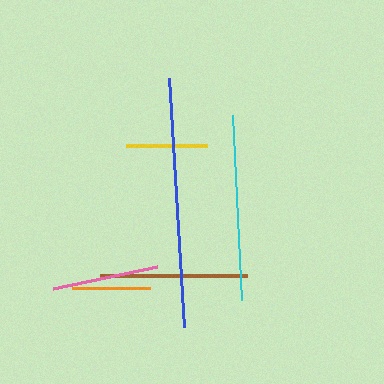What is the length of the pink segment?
The pink segment is approximately 106 pixels long.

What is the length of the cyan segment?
The cyan segment is approximately 186 pixels long.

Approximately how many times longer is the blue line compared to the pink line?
The blue line is approximately 2.3 times the length of the pink line.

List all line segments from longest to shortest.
From longest to shortest: blue, cyan, brown, pink, yellow, orange.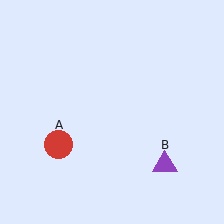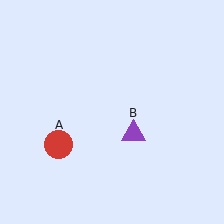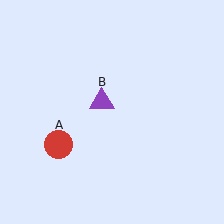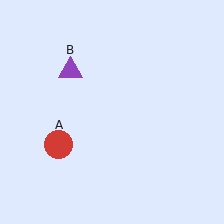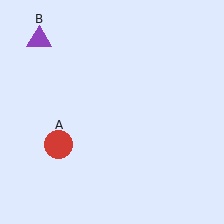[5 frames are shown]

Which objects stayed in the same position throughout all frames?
Red circle (object A) remained stationary.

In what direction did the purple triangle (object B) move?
The purple triangle (object B) moved up and to the left.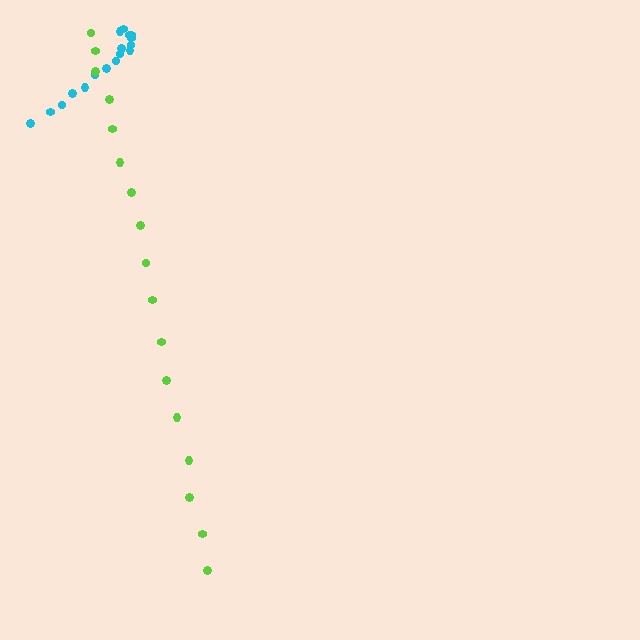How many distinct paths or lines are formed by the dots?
There are 2 distinct paths.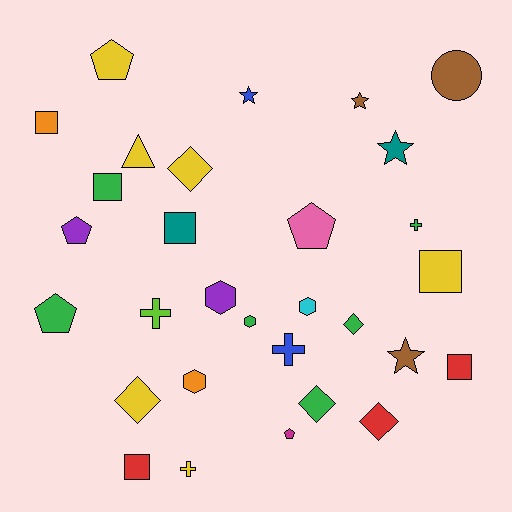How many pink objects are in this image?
There is 1 pink object.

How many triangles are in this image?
There is 1 triangle.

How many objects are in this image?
There are 30 objects.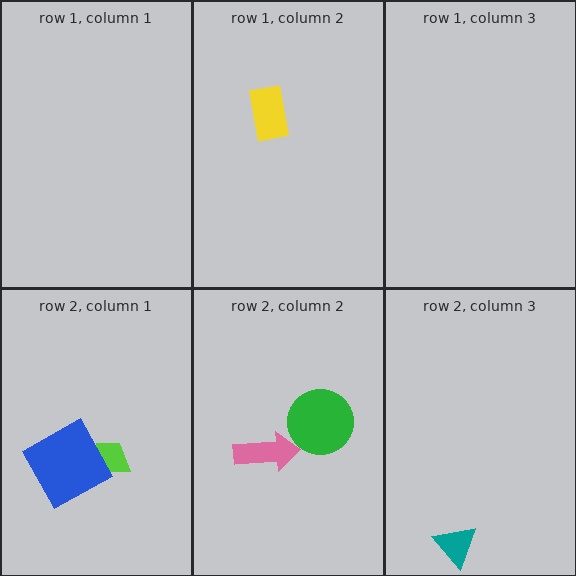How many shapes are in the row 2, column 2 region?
2.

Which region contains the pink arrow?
The row 2, column 2 region.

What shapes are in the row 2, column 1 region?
The lime trapezoid, the blue square.